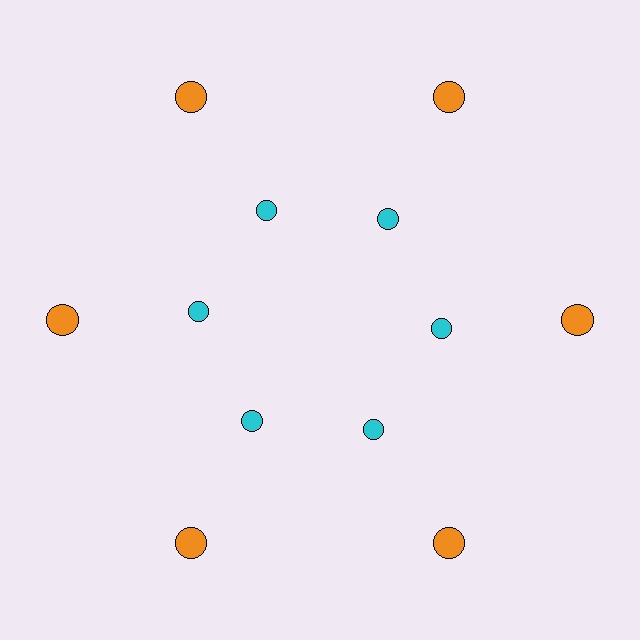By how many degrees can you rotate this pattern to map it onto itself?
The pattern maps onto itself every 60 degrees of rotation.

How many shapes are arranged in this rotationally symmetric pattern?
There are 12 shapes, arranged in 6 groups of 2.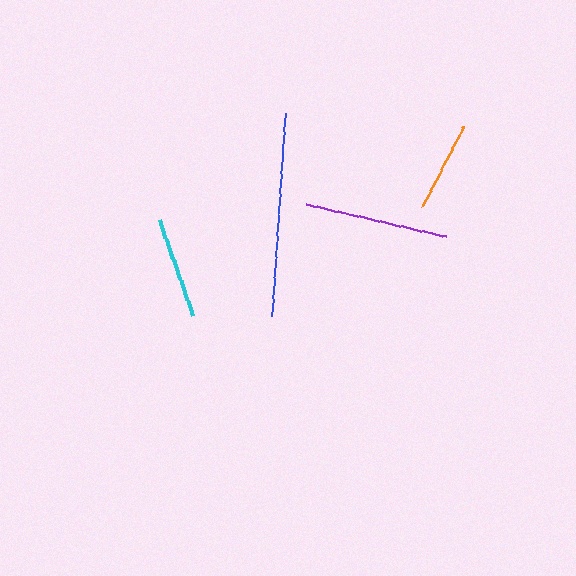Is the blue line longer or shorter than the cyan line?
The blue line is longer than the cyan line.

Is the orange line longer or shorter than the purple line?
The purple line is longer than the orange line.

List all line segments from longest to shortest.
From longest to shortest: blue, purple, cyan, orange.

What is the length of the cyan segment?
The cyan segment is approximately 101 pixels long.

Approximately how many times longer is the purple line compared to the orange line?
The purple line is approximately 1.6 times the length of the orange line.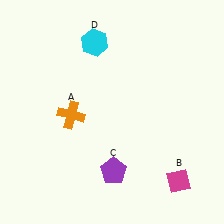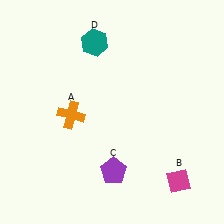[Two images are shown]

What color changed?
The hexagon (D) changed from cyan in Image 1 to teal in Image 2.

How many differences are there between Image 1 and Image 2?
There is 1 difference between the two images.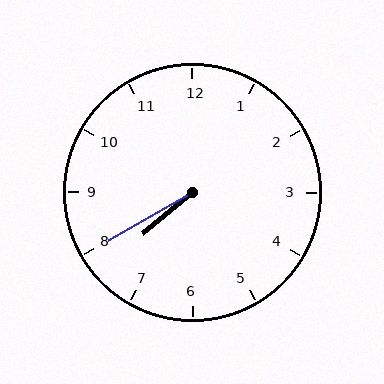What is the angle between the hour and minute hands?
Approximately 10 degrees.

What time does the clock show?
7:40.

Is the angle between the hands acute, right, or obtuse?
It is acute.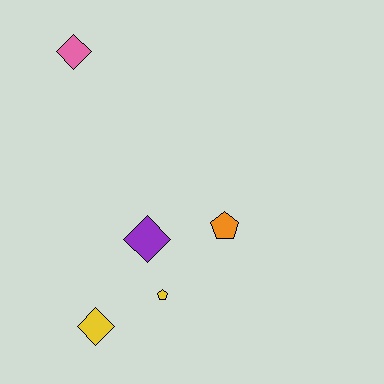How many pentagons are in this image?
There are 2 pentagons.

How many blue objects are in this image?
There are no blue objects.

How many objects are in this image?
There are 5 objects.